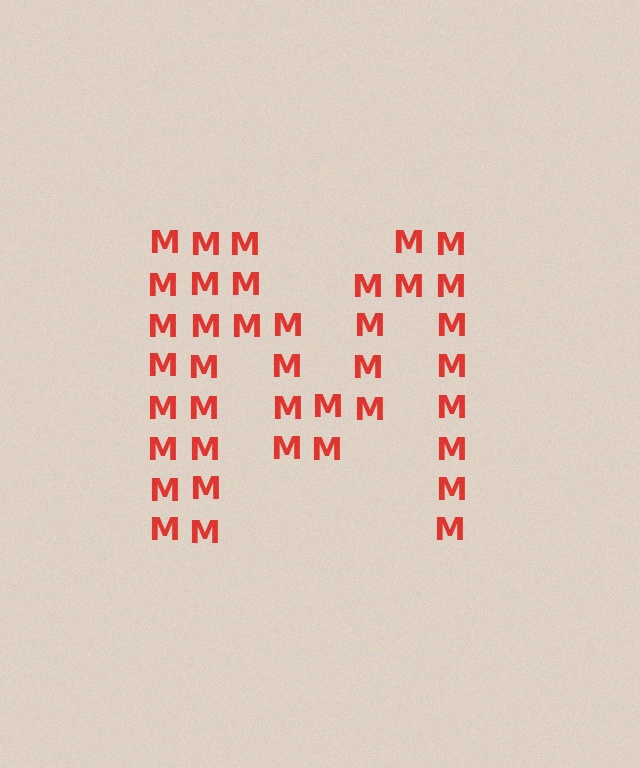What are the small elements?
The small elements are letter M's.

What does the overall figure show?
The overall figure shows the letter M.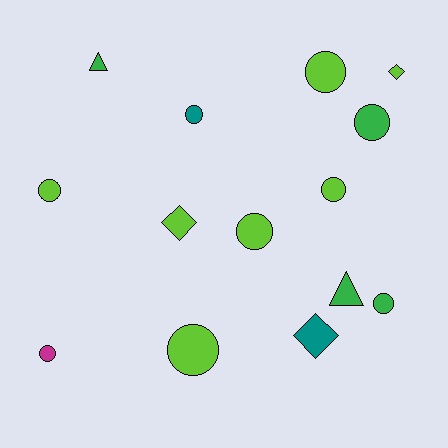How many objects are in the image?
There are 14 objects.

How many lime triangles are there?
There are no lime triangles.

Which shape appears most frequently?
Circle, with 9 objects.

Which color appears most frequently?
Lime, with 7 objects.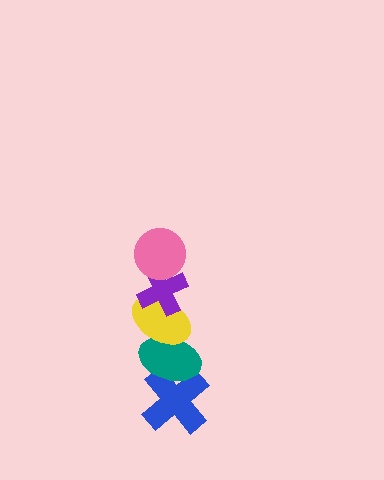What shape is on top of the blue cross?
The teal ellipse is on top of the blue cross.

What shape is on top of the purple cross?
The pink circle is on top of the purple cross.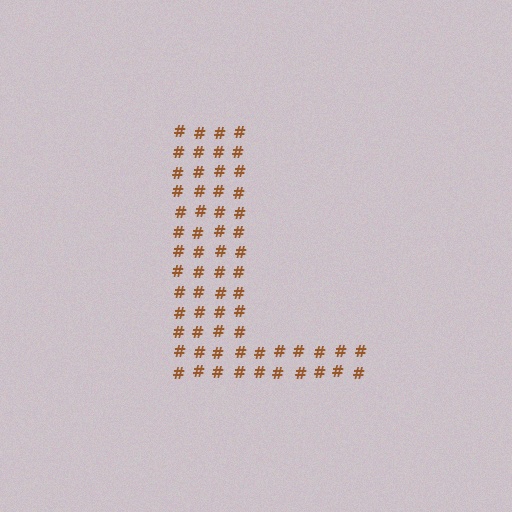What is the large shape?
The large shape is the letter L.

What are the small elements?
The small elements are hash symbols.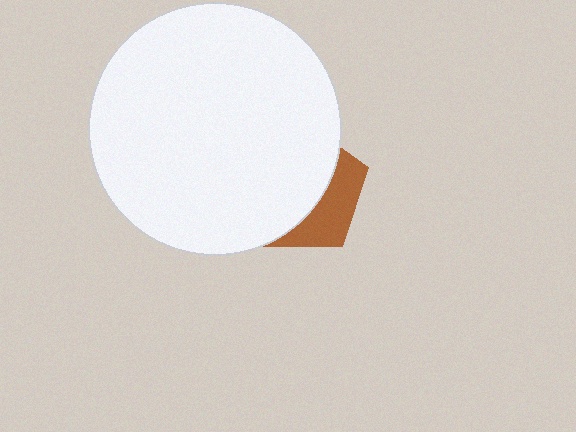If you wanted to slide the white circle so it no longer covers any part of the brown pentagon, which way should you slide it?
Slide it left — that is the most direct way to separate the two shapes.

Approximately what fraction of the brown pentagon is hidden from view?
Roughly 67% of the brown pentagon is hidden behind the white circle.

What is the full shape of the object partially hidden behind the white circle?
The partially hidden object is a brown pentagon.